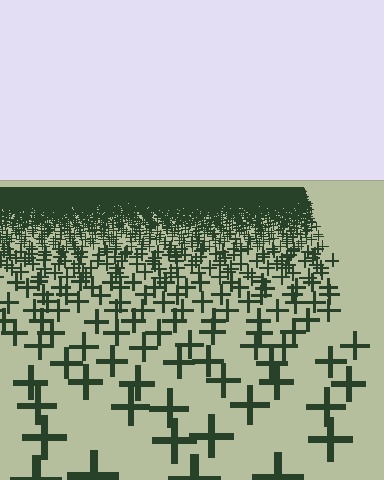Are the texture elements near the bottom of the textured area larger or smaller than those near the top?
Larger. Near the bottom, elements are closer to the viewer and appear at a bigger on-screen size.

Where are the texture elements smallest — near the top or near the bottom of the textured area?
Near the top.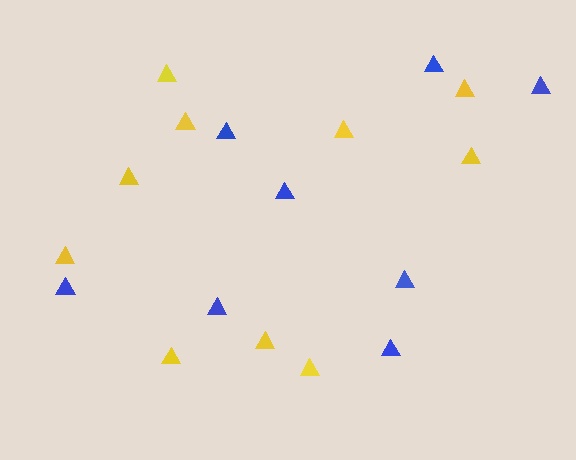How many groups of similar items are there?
There are 2 groups: one group of yellow triangles (10) and one group of blue triangles (8).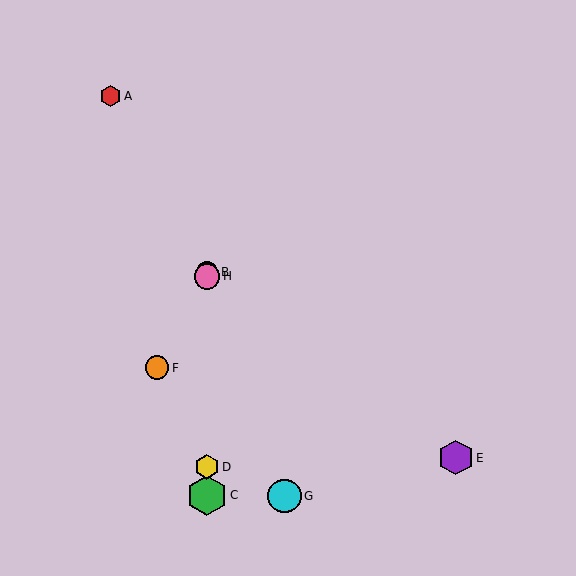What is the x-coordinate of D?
Object D is at x≈207.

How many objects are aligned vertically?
4 objects (B, C, D, H) are aligned vertically.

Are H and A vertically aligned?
No, H is at x≈207 and A is at x≈110.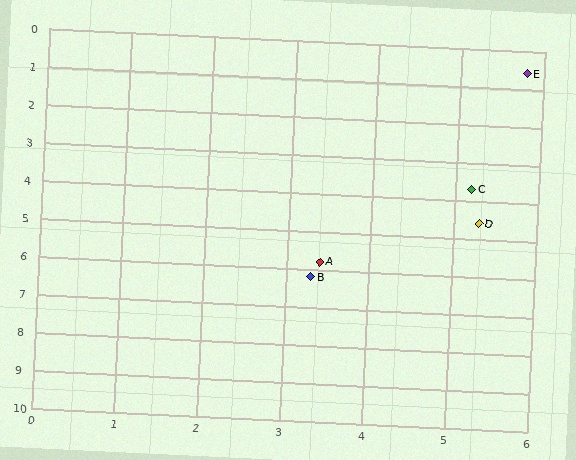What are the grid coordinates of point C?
Point C is at approximately (5.2, 3.7).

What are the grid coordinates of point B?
Point B is at approximately (3.3, 6.2).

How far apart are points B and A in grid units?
Points B and A are about 0.4 grid units apart.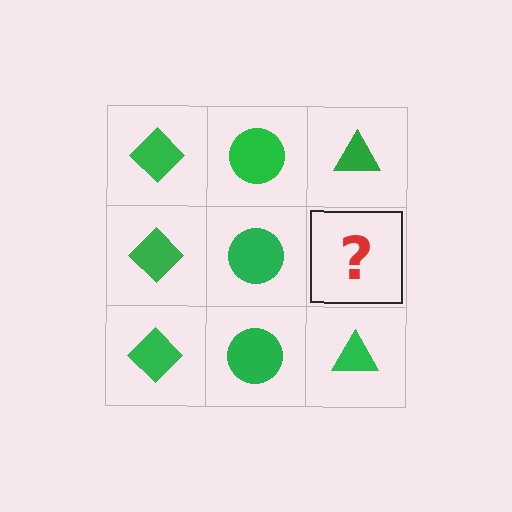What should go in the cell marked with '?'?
The missing cell should contain a green triangle.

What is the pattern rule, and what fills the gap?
The rule is that each column has a consistent shape. The gap should be filled with a green triangle.